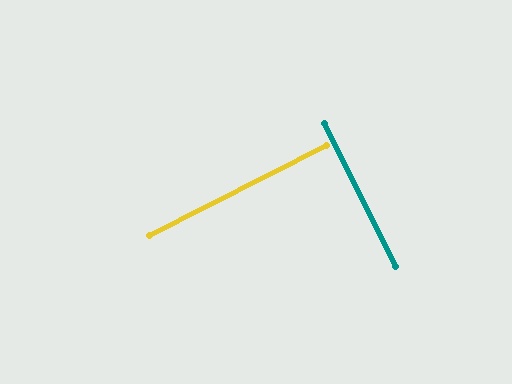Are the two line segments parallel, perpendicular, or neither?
Perpendicular — they meet at approximately 90°.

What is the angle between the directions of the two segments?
Approximately 90 degrees.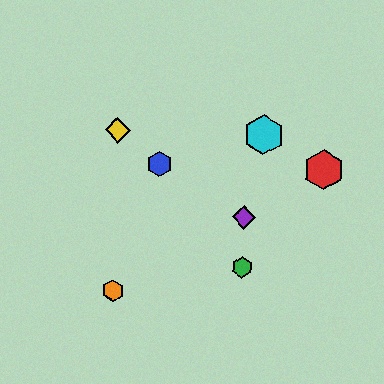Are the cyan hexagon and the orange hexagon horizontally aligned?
No, the cyan hexagon is at y≈135 and the orange hexagon is at y≈291.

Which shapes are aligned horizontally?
The yellow diamond, the cyan hexagon are aligned horizontally.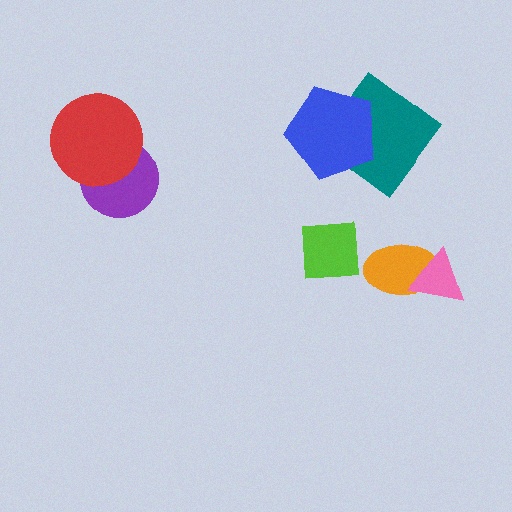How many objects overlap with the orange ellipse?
1 object overlaps with the orange ellipse.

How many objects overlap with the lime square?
0 objects overlap with the lime square.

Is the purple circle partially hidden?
Yes, it is partially covered by another shape.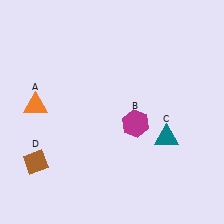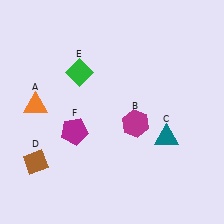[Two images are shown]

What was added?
A green diamond (E), a magenta pentagon (F) were added in Image 2.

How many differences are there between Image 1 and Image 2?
There are 2 differences between the two images.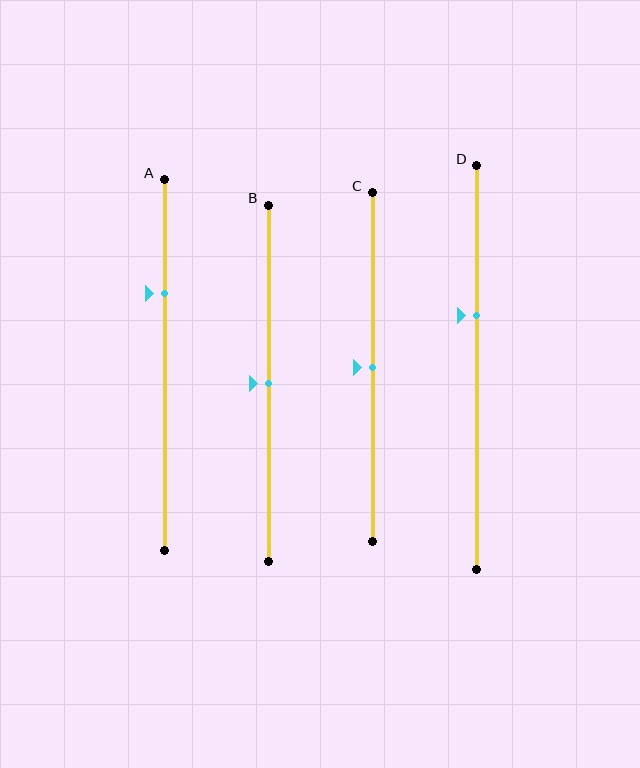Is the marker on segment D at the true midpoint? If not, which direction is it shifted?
No, the marker on segment D is shifted upward by about 13% of the segment length.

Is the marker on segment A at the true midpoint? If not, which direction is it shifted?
No, the marker on segment A is shifted upward by about 19% of the segment length.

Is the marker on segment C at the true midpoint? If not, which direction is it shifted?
Yes, the marker on segment C is at the true midpoint.